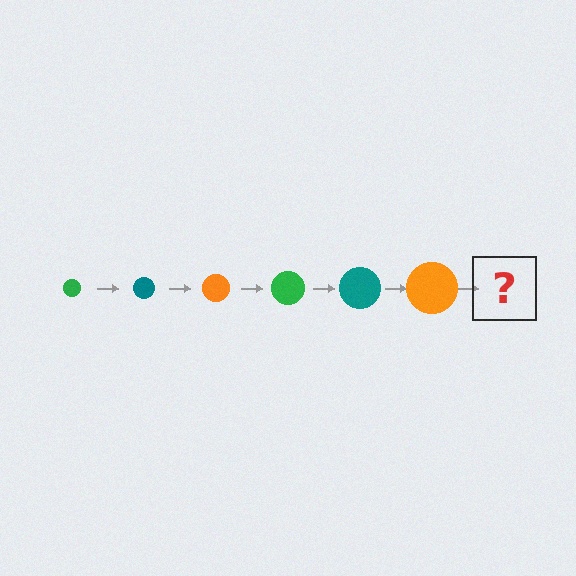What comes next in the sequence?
The next element should be a green circle, larger than the previous one.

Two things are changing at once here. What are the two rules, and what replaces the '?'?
The two rules are that the circle grows larger each step and the color cycles through green, teal, and orange. The '?' should be a green circle, larger than the previous one.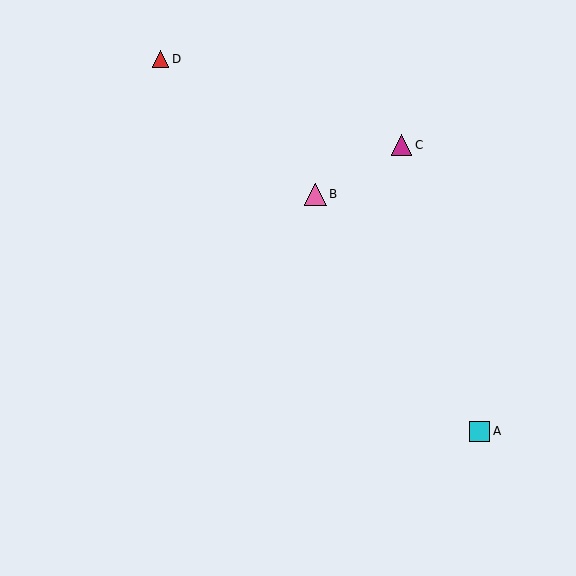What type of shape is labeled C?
Shape C is a magenta triangle.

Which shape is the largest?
The pink triangle (labeled B) is the largest.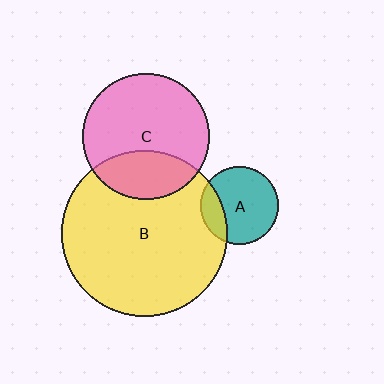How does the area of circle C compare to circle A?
Approximately 2.6 times.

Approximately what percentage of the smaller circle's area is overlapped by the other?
Approximately 30%.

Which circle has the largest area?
Circle B (yellow).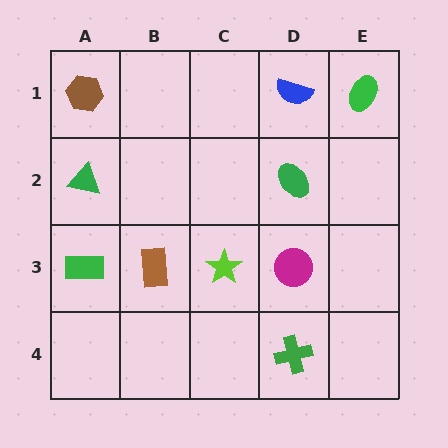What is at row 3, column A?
A green rectangle.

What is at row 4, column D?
A green cross.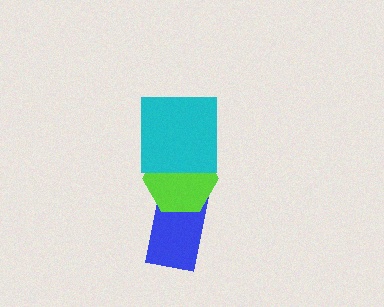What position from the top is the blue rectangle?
The blue rectangle is 3rd from the top.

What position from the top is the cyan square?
The cyan square is 1st from the top.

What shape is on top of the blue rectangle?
The lime hexagon is on top of the blue rectangle.